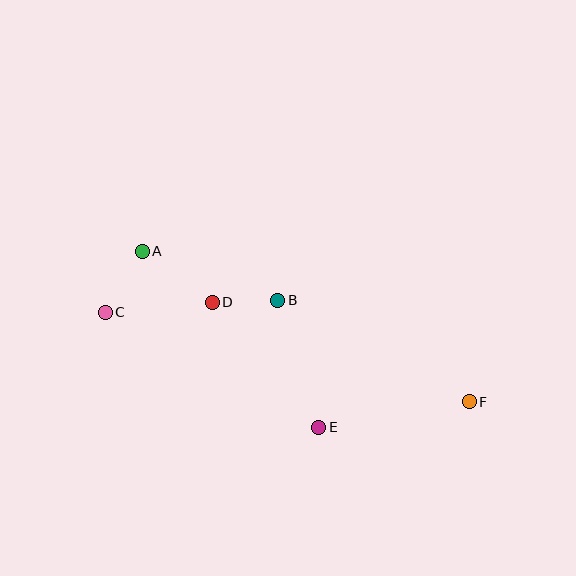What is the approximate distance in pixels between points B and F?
The distance between B and F is approximately 217 pixels.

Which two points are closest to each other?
Points B and D are closest to each other.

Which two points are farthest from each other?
Points C and F are farthest from each other.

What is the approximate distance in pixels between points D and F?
The distance between D and F is approximately 276 pixels.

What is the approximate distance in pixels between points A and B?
The distance between A and B is approximately 144 pixels.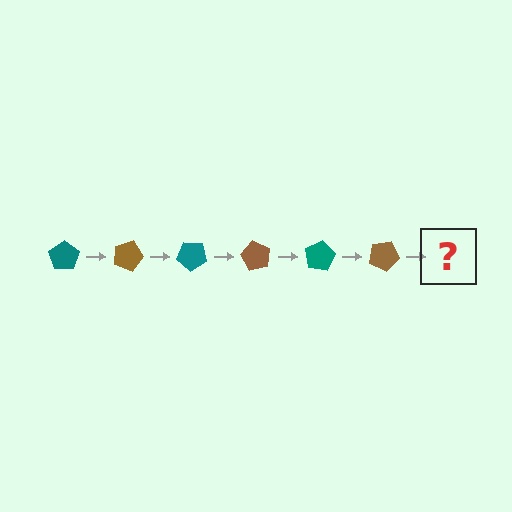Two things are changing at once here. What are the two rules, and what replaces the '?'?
The two rules are that it rotates 20 degrees each step and the color cycles through teal and brown. The '?' should be a teal pentagon, rotated 120 degrees from the start.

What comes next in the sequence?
The next element should be a teal pentagon, rotated 120 degrees from the start.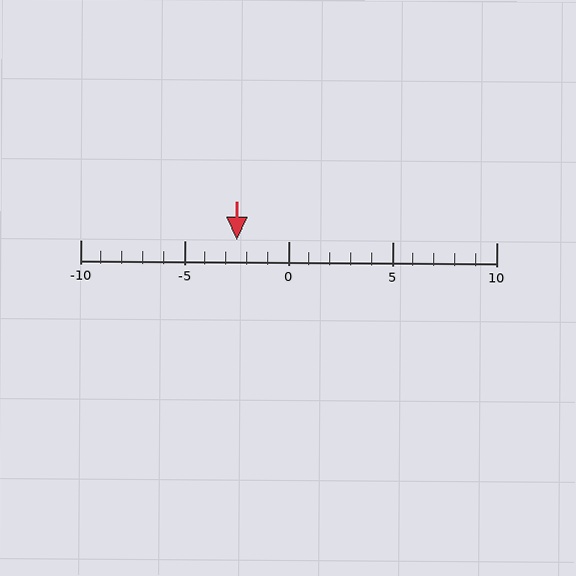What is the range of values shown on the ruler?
The ruler shows values from -10 to 10.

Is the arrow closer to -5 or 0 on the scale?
The arrow is closer to 0.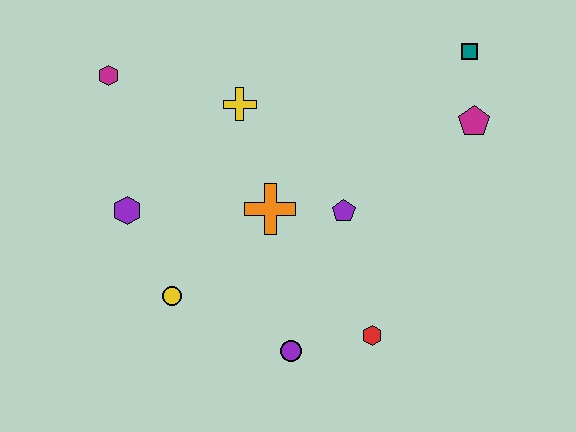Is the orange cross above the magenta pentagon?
No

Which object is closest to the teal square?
The magenta pentagon is closest to the teal square.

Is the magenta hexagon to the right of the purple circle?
No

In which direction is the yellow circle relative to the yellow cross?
The yellow circle is below the yellow cross.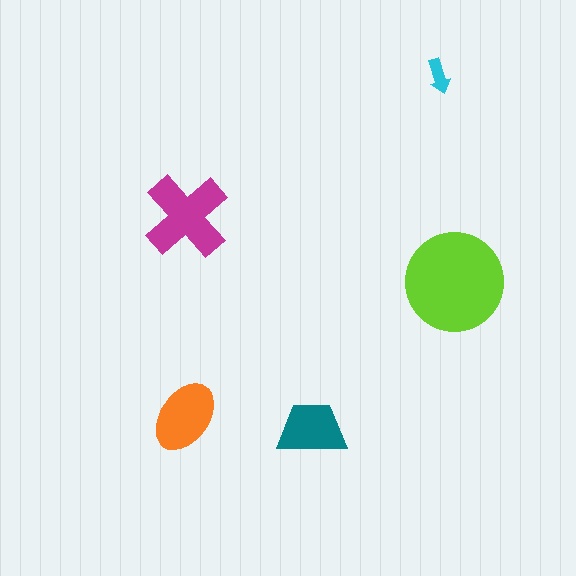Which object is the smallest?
The cyan arrow.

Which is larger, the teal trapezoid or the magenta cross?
The magenta cross.